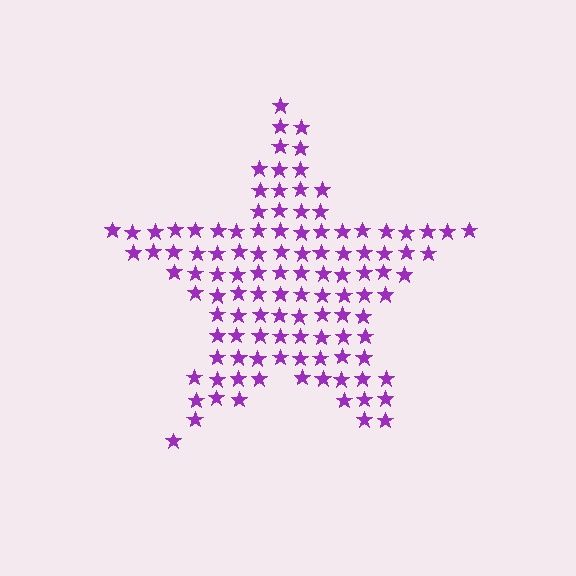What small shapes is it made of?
It is made of small stars.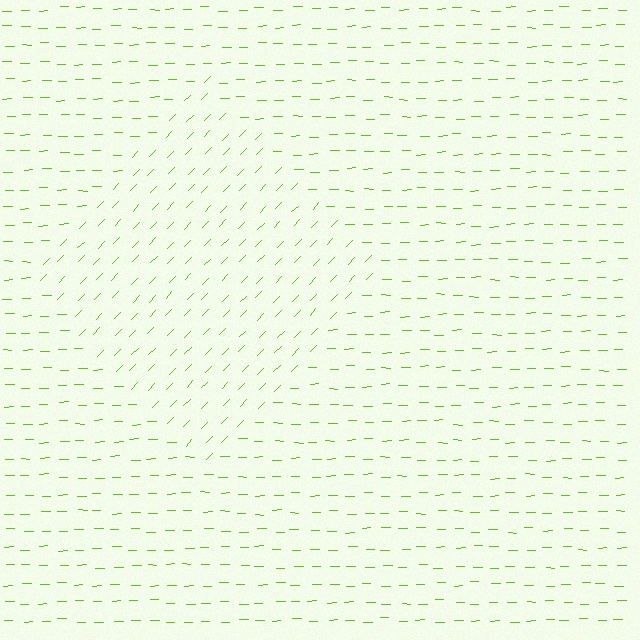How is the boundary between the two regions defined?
The boundary is defined purely by a change in line orientation (approximately 45 degrees difference). All lines are the same color and thickness.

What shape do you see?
I see a diamond.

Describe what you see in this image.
The image is filled with small lime line segments. A diamond region in the image has lines oriented differently from the surrounding lines, creating a visible texture boundary.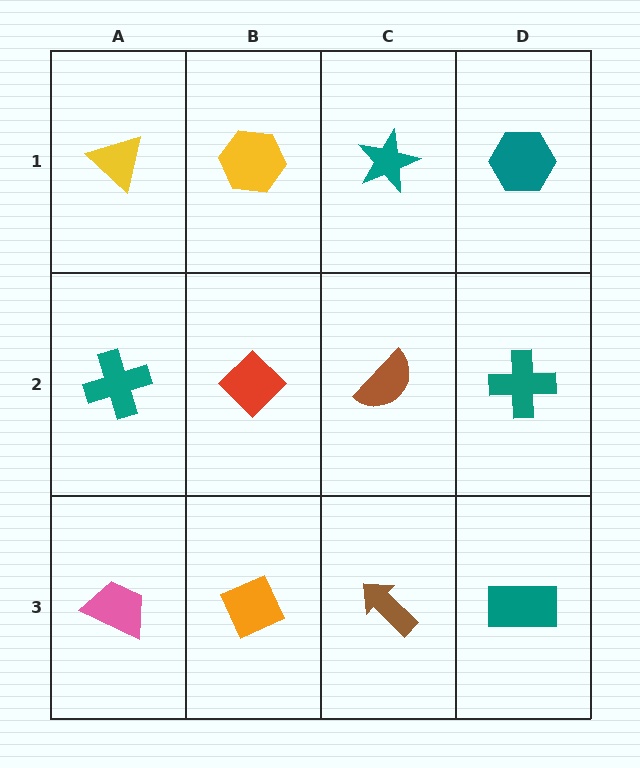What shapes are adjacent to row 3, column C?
A brown semicircle (row 2, column C), an orange diamond (row 3, column B), a teal rectangle (row 3, column D).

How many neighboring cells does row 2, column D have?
3.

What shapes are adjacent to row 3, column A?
A teal cross (row 2, column A), an orange diamond (row 3, column B).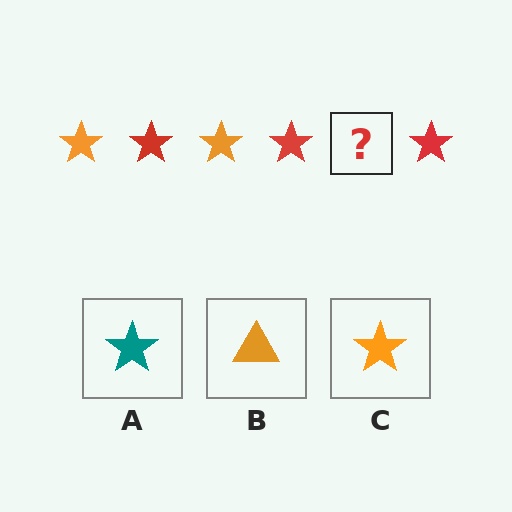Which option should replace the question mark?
Option C.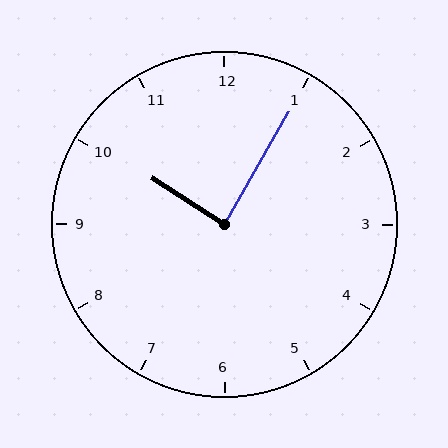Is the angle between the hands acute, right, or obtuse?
It is right.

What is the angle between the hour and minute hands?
Approximately 88 degrees.